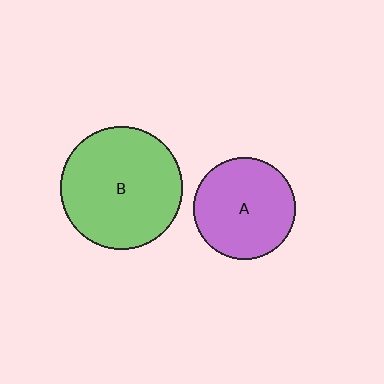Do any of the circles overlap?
No, none of the circles overlap.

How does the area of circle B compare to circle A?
Approximately 1.4 times.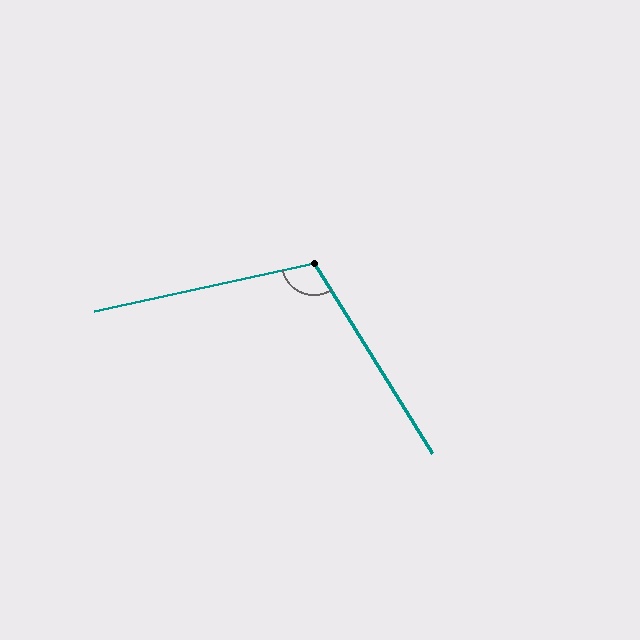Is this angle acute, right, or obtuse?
It is obtuse.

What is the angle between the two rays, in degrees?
Approximately 109 degrees.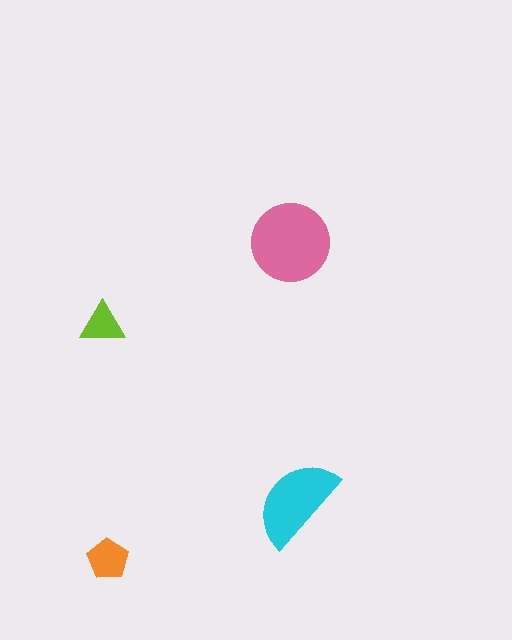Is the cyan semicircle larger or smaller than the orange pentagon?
Larger.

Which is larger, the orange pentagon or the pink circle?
The pink circle.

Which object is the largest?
The pink circle.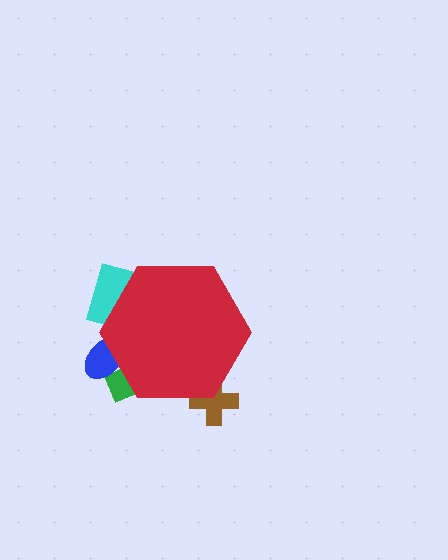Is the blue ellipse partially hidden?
Yes, the blue ellipse is partially hidden behind the red hexagon.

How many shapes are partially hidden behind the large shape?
4 shapes are partially hidden.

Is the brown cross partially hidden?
Yes, the brown cross is partially hidden behind the red hexagon.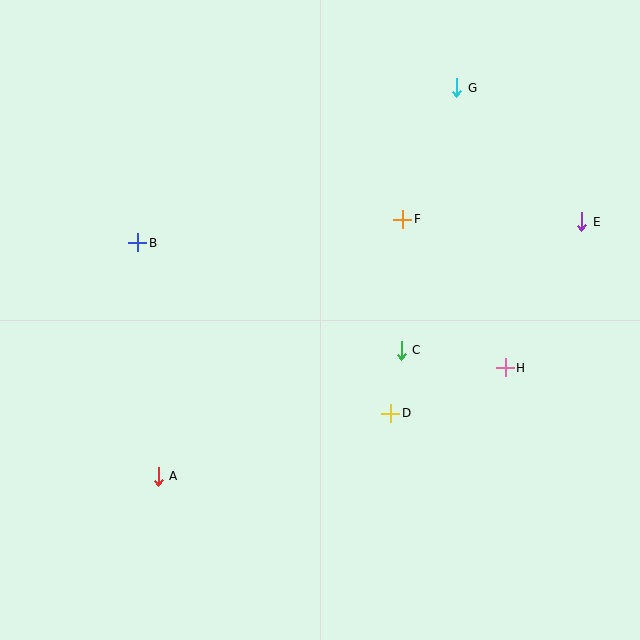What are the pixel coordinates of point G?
Point G is at (457, 88).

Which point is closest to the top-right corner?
Point G is closest to the top-right corner.